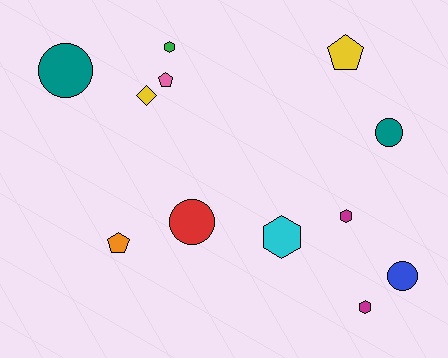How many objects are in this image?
There are 12 objects.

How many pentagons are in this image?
There are 3 pentagons.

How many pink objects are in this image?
There is 1 pink object.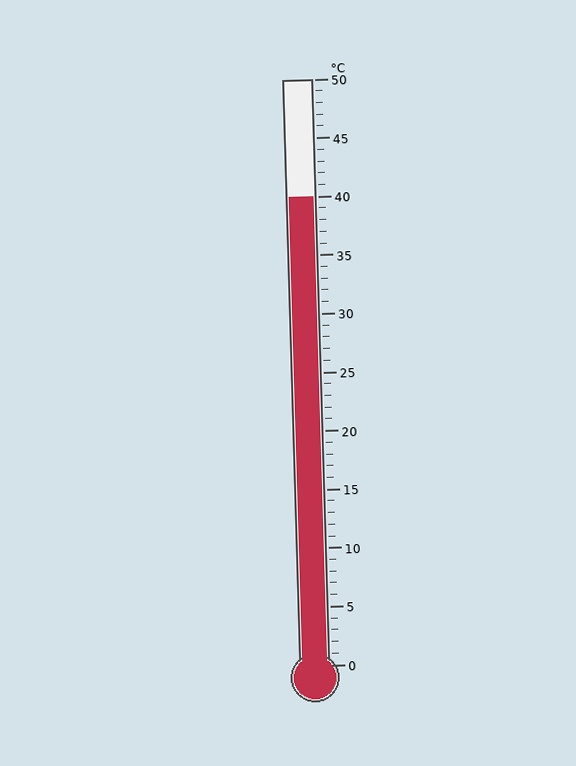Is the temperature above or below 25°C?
The temperature is above 25°C.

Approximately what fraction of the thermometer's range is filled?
The thermometer is filled to approximately 80% of its range.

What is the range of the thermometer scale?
The thermometer scale ranges from 0°C to 50°C.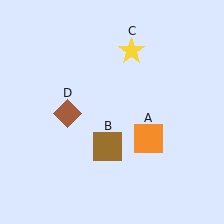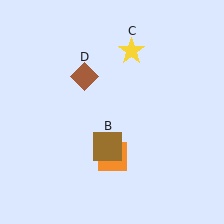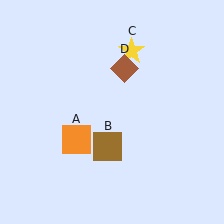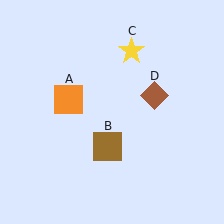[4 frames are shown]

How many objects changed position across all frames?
2 objects changed position: orange square (object A), brown diamond (object D).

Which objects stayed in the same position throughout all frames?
Brown square (object B) and yellow star (object C) remained stationary.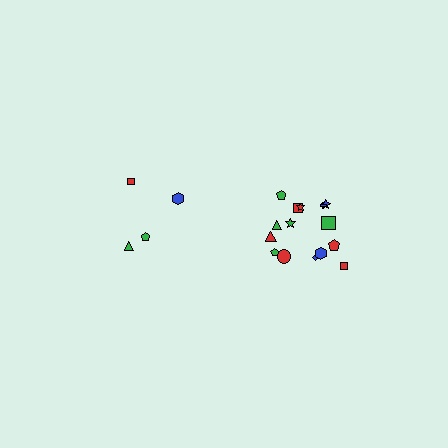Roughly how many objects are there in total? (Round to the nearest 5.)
Roughly 20 objects in total.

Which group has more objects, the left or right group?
The right group.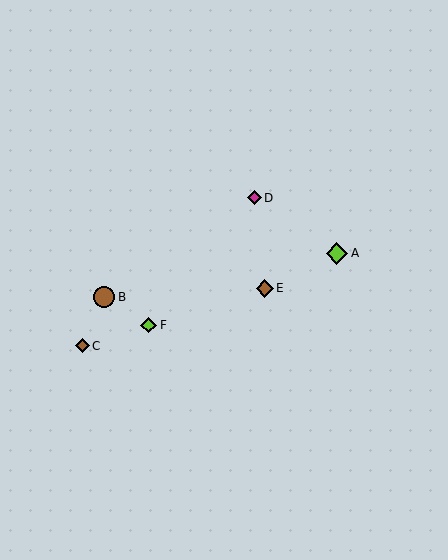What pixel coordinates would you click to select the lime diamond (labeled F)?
Click at (149, 325) to select the lime diamond F.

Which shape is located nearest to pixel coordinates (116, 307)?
The brown circle (labeled B) at (104, 297) is nearest to that location.